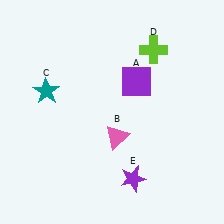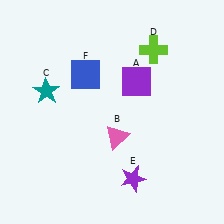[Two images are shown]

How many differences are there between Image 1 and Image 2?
There is 1 difference between the two images.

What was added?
A blue square (F) was added in Image 2.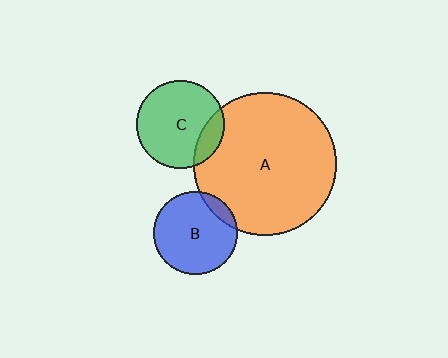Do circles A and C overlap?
Yes.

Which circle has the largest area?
Circle A (orange).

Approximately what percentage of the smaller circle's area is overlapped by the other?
Approximately 15%.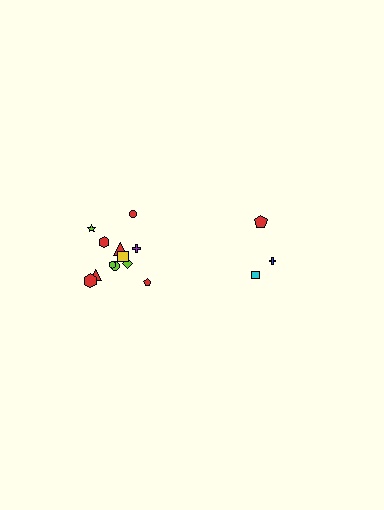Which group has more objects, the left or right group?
The left group.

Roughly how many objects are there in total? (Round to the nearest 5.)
Roughly 15 objects in total.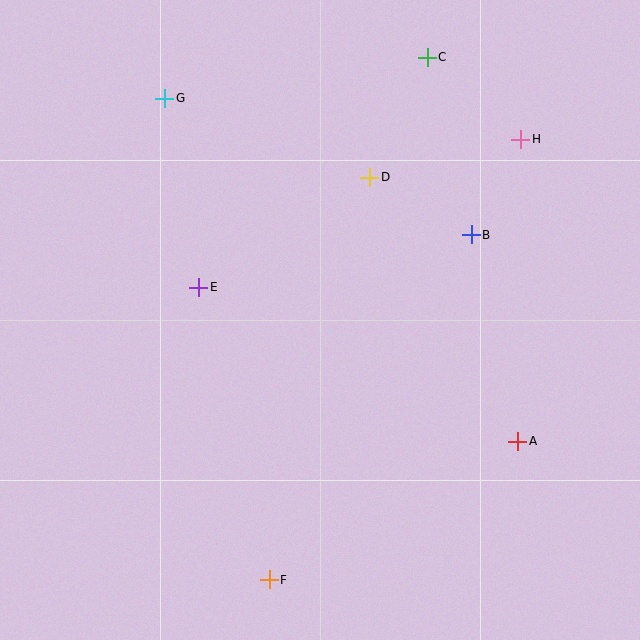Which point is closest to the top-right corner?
Point H is closest to the top-right corner.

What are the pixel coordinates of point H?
Point H is at (521, 139).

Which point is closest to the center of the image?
Point E at (199, 287) is closest to the center.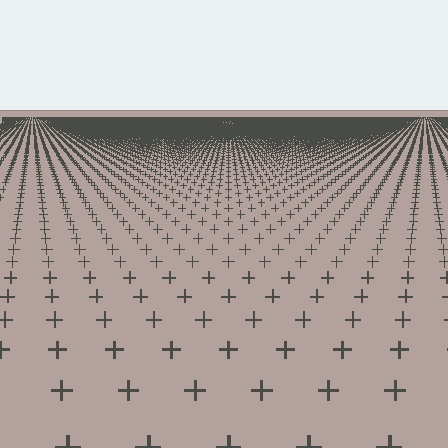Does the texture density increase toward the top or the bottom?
Density increases toward the top.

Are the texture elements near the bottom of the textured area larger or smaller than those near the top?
Larger. Near the bottom, elements are closer to the viewer and appear at a bigger on-screen size.